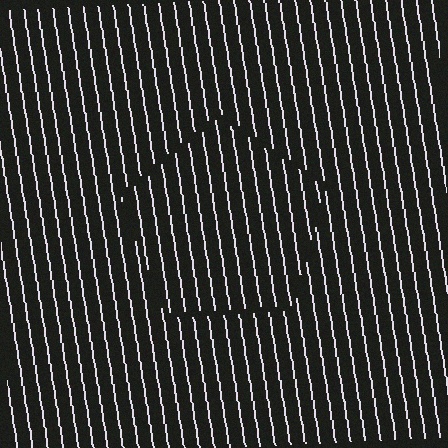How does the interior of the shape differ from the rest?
The interior of the shape contains the same grating, shifted by half a period — the contour is defined by the phase discontinuity where line-ends from the inner and outer gratings abut.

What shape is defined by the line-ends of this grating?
An illusory pentagon. The interior of the shape contains the same grating, shifted by half a period — the contour is defined by the phase discontinuity where line-ends from the inner and outer gratings abut.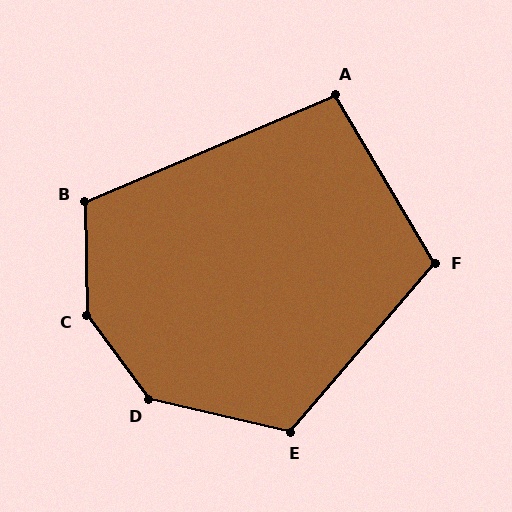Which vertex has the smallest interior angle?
A, at approximately 98 degrees.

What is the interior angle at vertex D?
Approximately 139 degrees (obtuse).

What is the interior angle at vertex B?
Approximately 112 degrees (obtuse).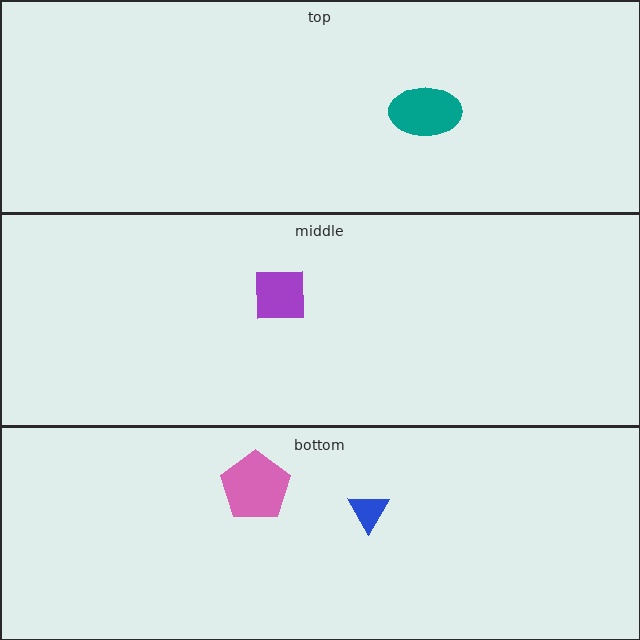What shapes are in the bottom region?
The pink pentagon, the blue triangle.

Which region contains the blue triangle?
The bottom region.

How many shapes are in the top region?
1.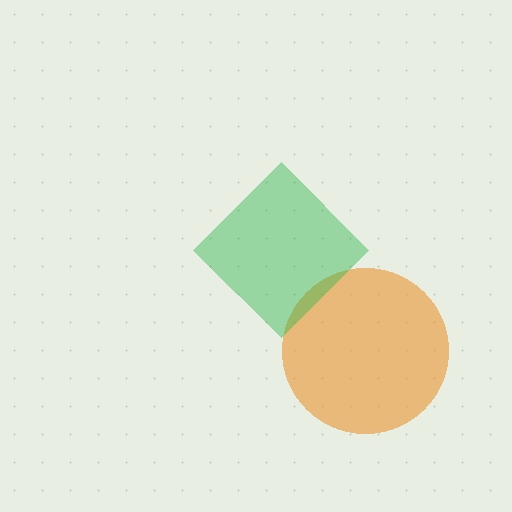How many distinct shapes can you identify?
There are 2 distinct shapes: an orange circle, a green diamond.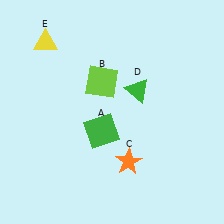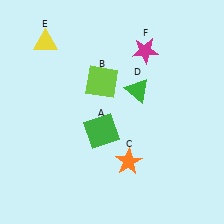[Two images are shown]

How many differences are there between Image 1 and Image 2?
There is 1 difference between the two images.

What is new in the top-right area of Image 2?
A magenta star (F) was added in the top-right area of Image 2.